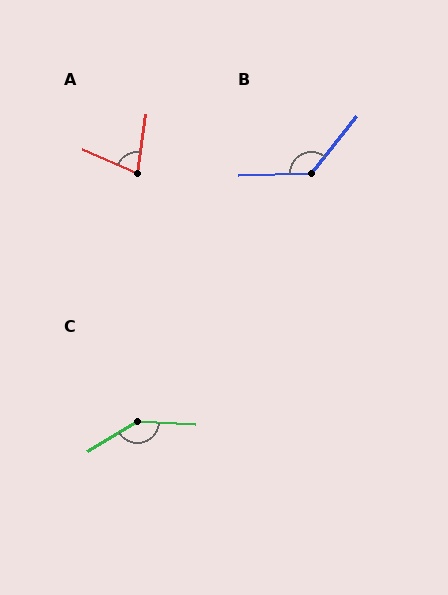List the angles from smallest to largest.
A (74°), B (130°), C (145°).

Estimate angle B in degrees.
Approximately 130 degrees.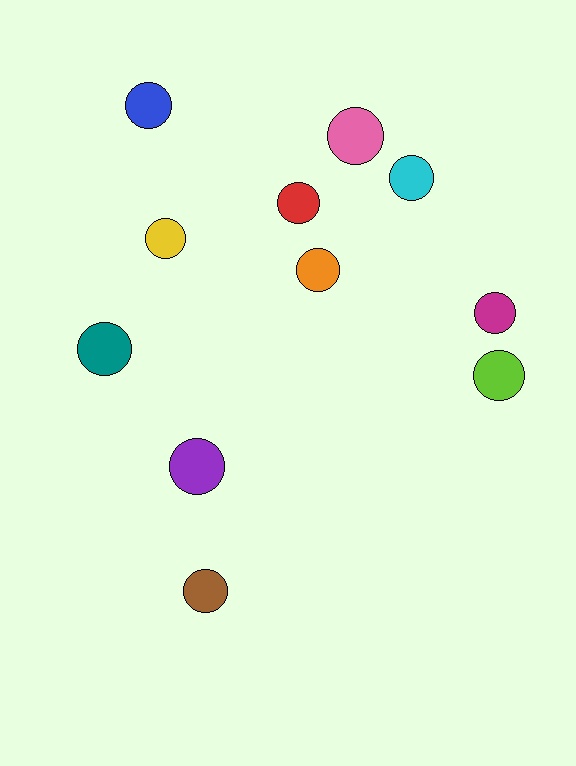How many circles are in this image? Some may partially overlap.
There are 11 circles.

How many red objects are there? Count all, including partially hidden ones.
There is 1 red object.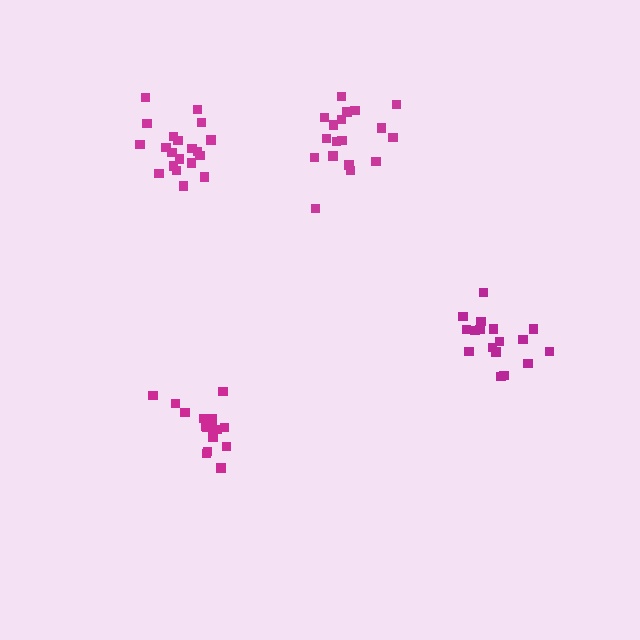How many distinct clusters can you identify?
There are 4 distinct clusters.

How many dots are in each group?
Group 1: 18 dots, Group 2: 17 dots, Group 3: 20 dots, Group 4: 17 dots (72 total).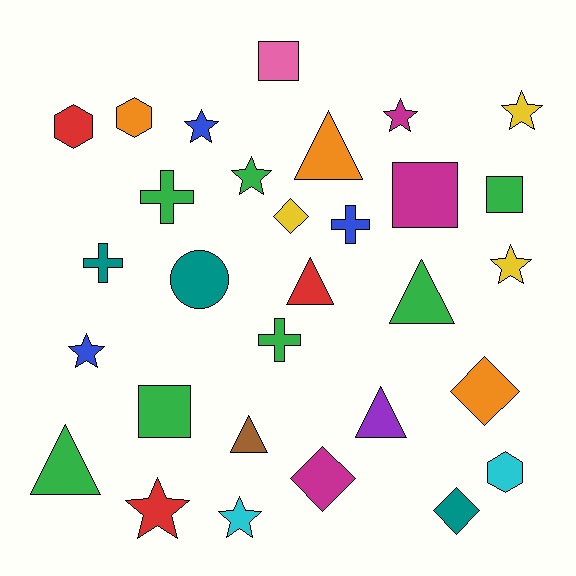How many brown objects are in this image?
There is 1 brown object.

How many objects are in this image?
There are 30 objects.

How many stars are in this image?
There are 8 stars.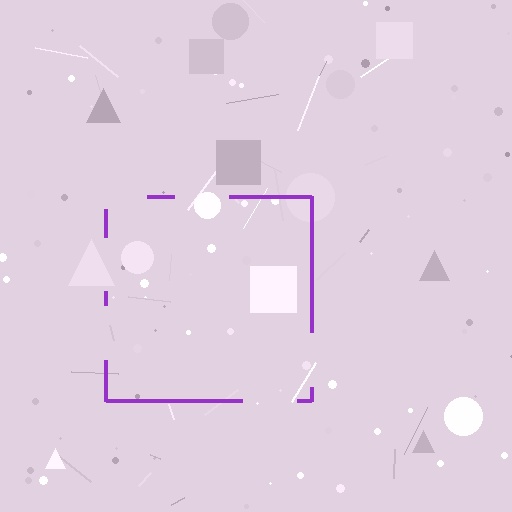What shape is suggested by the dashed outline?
The dashed outline suggests a square.